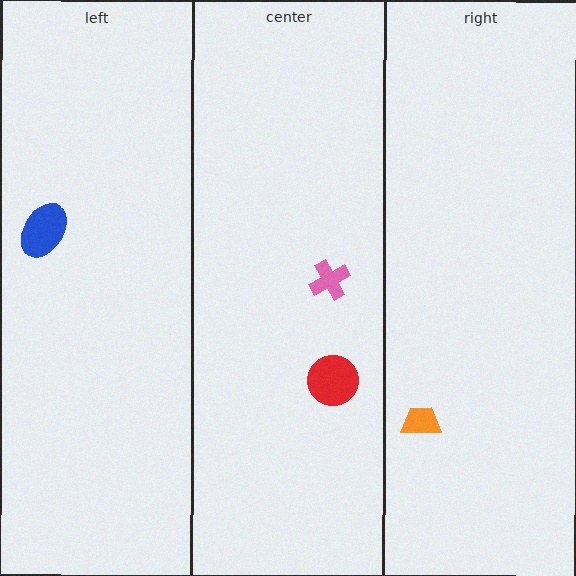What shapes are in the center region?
The pink cross, the red circle.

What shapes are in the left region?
The blue ellipse.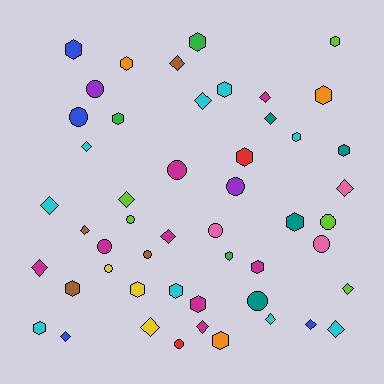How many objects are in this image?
There are 50 objects.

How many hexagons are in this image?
There are 19 hexagons.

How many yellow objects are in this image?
There are 3 yellow objects.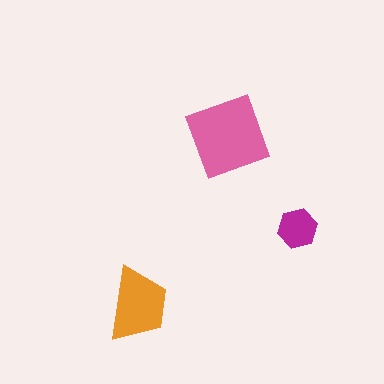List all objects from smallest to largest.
The magenta hexagon, the orange trapezoid, the pink diamond.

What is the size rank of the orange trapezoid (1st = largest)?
2nd.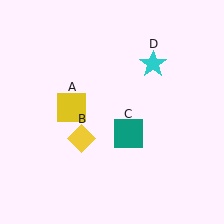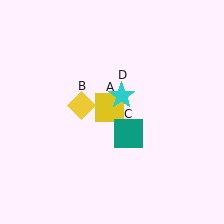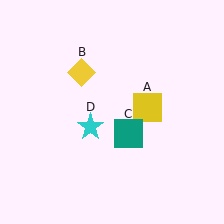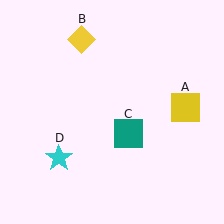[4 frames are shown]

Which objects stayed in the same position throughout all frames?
Teal square (object C) remained stationary.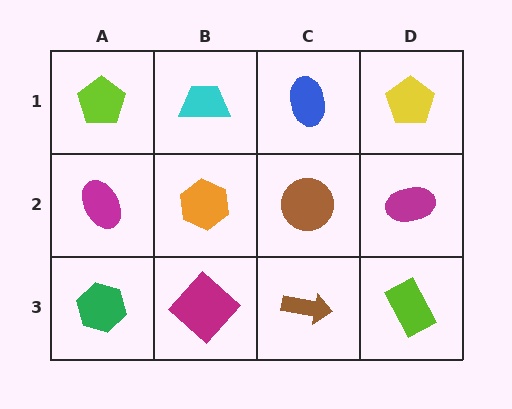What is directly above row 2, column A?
A lime pentagon.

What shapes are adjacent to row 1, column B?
An orange hexagon (row 2, column B), a lime pentagon (row 1, column A), a blue ellipse (row 1, column C).